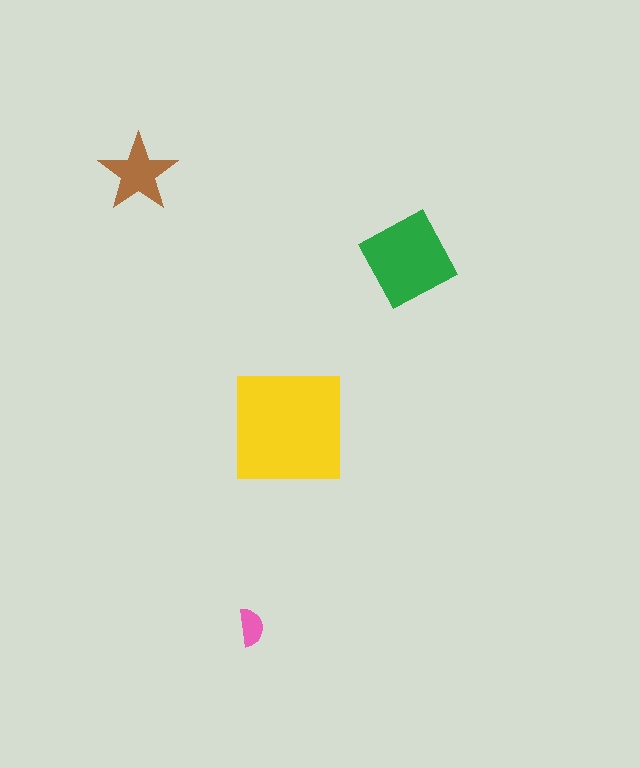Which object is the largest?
The yellow square.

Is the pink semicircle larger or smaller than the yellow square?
Smaller.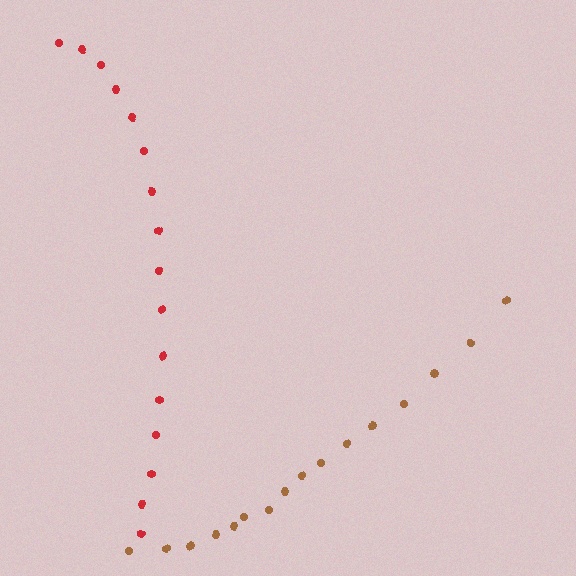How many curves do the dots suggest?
There are 2 distinct paths.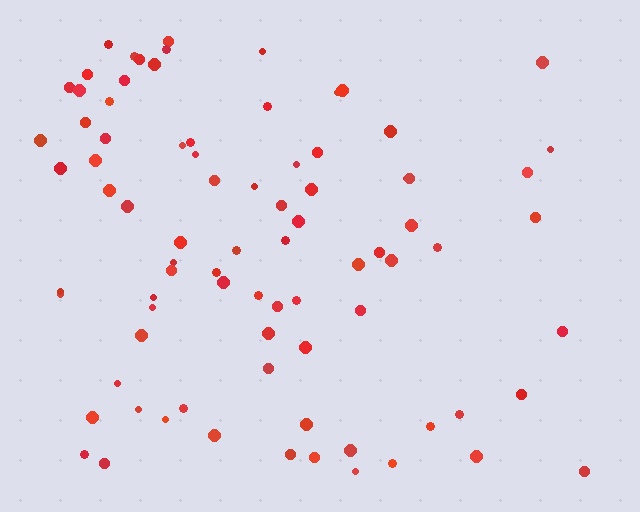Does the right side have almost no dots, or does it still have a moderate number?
Still a moderate number, just noticeably fewer than the left.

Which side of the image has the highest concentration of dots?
The left.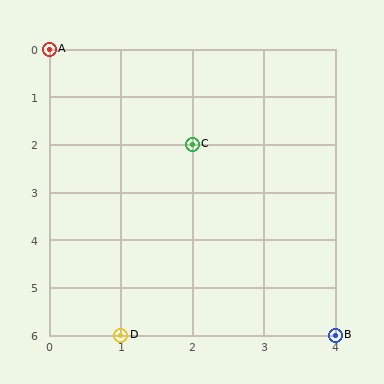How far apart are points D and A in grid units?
Points D and A are 1 column and 6 rows apart (about 6.1 grid units diagonally).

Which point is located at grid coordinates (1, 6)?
Point D is at (1, 6).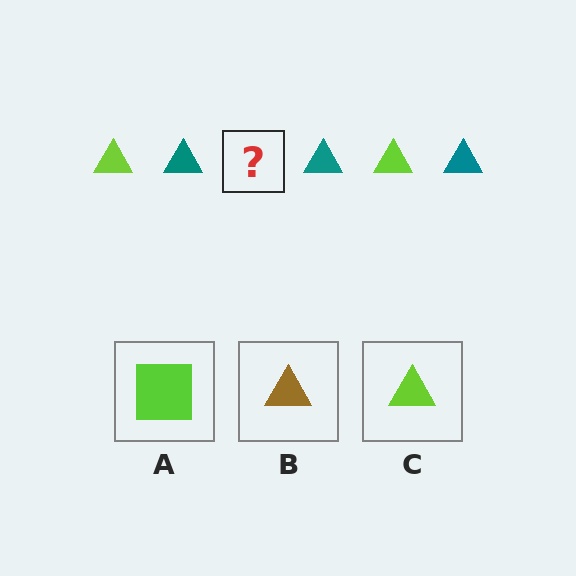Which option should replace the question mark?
Option C.